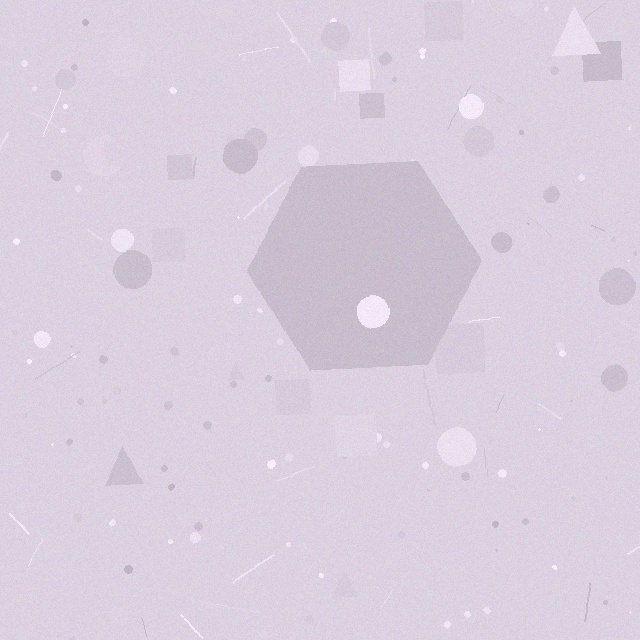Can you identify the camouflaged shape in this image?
The camouflaged shape is a hexagon.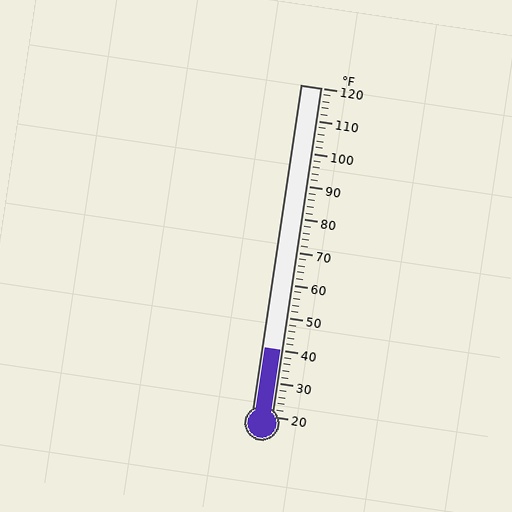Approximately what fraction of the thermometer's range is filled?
The thermometer is filled to approximately 20% of its range.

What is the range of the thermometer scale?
The thermometer scale ranges from 20°F to 120°F.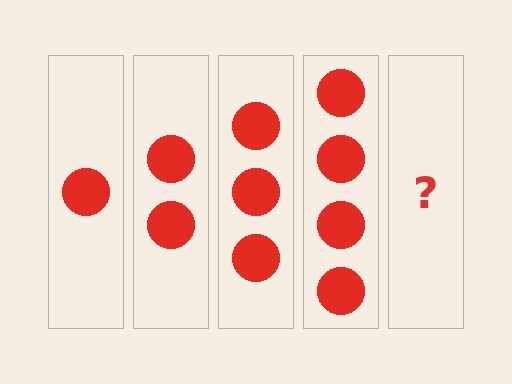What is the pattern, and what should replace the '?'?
The pattern is that each step adds one more circle. The '?' should be 5 circles.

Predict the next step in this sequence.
The next step is 5 circles.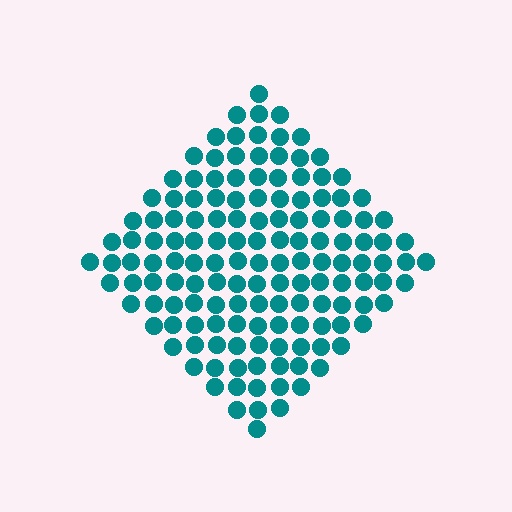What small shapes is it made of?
It is made of small circles.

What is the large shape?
The large shape is a diamond.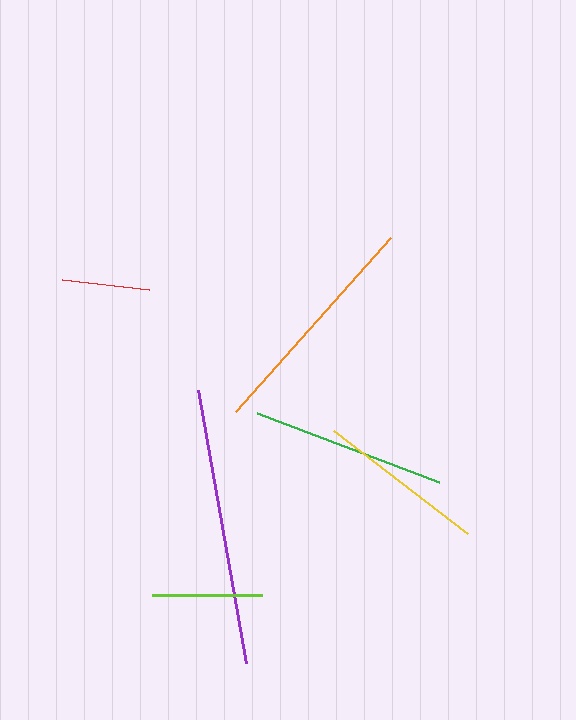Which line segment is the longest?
The purple line is the longest at approximately 277 pixels.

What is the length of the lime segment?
The lime segment is approximately 110 pixels long.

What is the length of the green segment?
The green segment is approximately 195 pixels long.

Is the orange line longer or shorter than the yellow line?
The orange line is longer than the yellow line.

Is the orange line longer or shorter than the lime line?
The orange line is longer than the lime line.